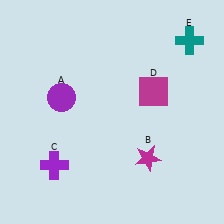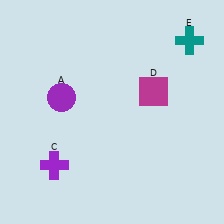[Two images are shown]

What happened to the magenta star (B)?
The magenta star (B) was removed in Image 2. It was in the bottom-right area of Image 1.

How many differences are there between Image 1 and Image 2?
There is 1 difference between the two images.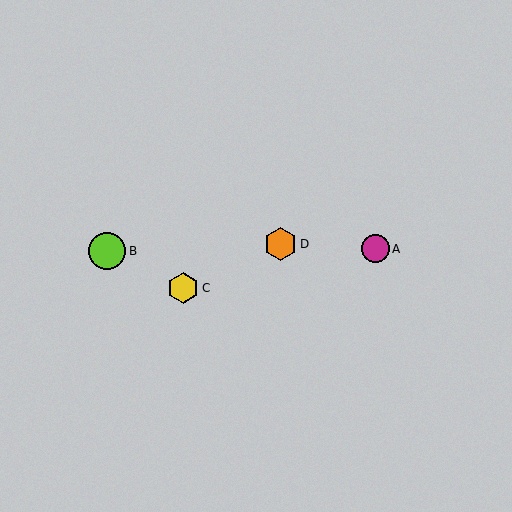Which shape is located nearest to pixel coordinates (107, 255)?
The lime circle (labeled B) at (107, 251) is nearest to that location.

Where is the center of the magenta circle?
The center of the magenta circle is at (375, 249).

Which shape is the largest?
The lime circle (labeled B) is the largest.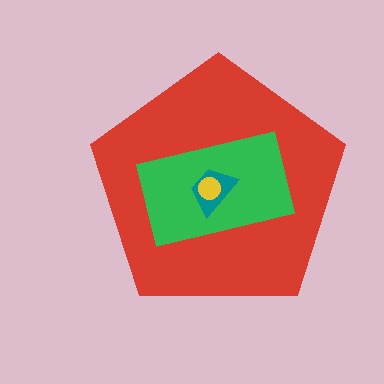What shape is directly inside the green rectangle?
The teal trapezoid.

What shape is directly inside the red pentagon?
The green rectangle.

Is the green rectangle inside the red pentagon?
Yes.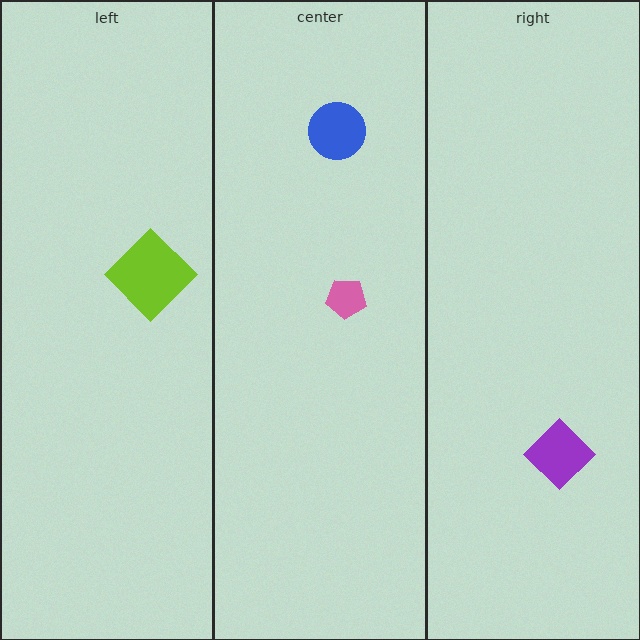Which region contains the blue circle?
The center region.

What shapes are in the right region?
The purple diamond.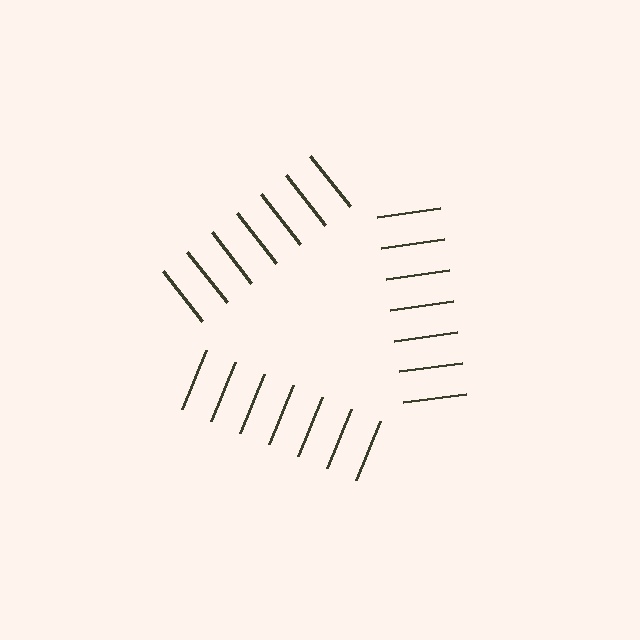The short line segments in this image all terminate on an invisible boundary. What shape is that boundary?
An illusory triangle — the line segments terminate on its edges but no continuous stroke is drawn.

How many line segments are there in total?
21 — 7 along each of the 3 edges.